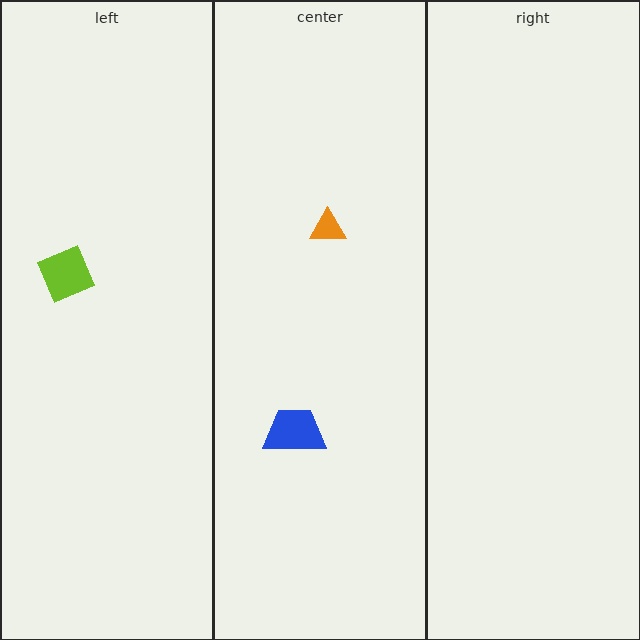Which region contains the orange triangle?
The center region.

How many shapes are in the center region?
2.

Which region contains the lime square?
The left region.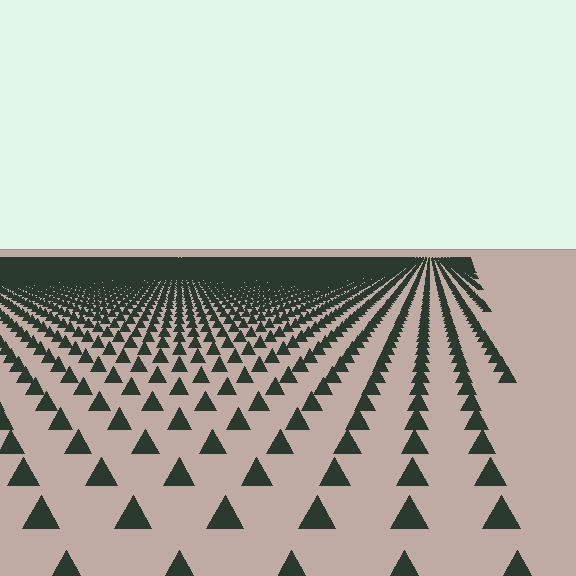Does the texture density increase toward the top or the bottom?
Density increases toward the top.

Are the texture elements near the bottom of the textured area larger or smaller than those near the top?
Larger. Near the bottom, elements are closer to the viewer and appear at a bigger on-screen size.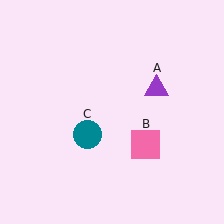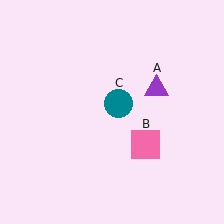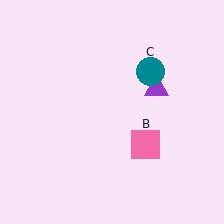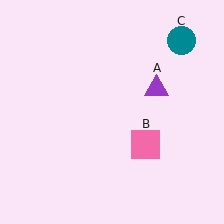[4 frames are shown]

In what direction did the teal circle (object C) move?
The teal circle (object C) moved up and to the right.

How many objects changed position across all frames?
1 object changed position: teal circle (object C).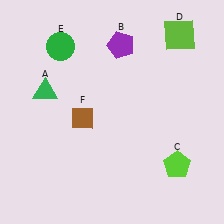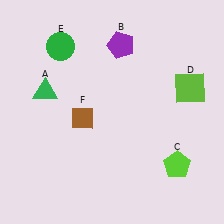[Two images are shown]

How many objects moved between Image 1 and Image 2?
1 object moved between the two images.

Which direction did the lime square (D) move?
The lime square (D) moved down.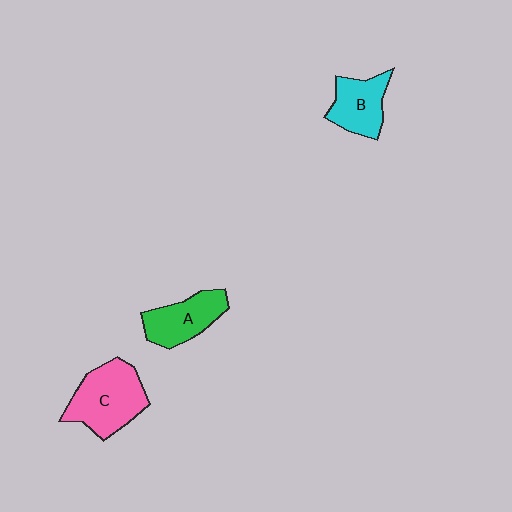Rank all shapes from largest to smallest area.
From largest to smallest: C (pink), A (green), B (cyan).